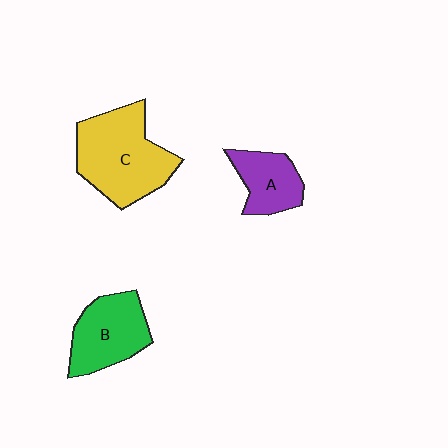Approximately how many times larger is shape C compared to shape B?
Approximately 1.4 times.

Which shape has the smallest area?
Shape A (purple).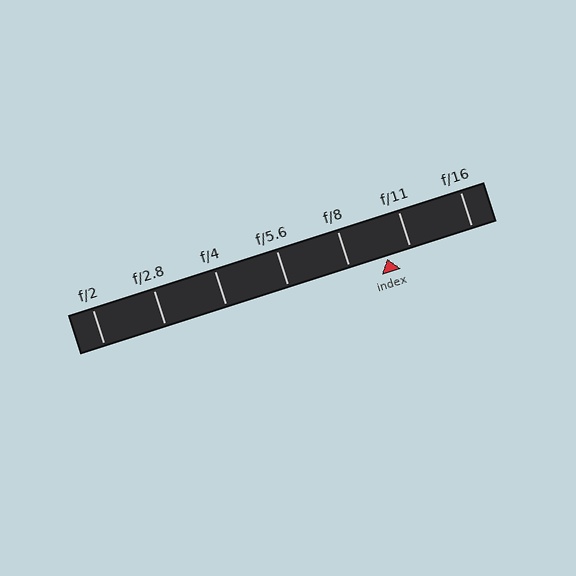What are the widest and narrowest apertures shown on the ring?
The widest aperture shown is f/2 and the narrowest is f/16.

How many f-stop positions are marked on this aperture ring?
There are 7 f-stop positions marked.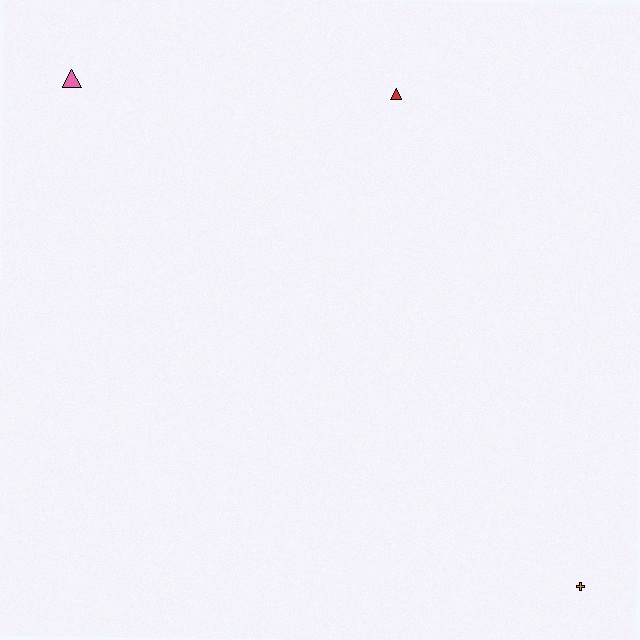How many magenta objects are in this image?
There are no magenta objects.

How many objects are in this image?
There are 3 objects.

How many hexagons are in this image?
There are no hexagons.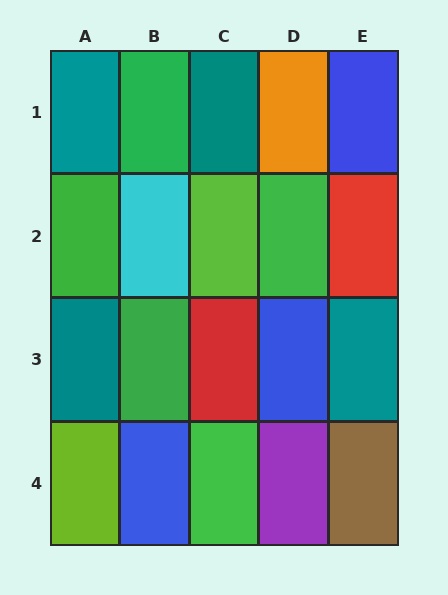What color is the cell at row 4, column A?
Lime.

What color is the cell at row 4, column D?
Purple.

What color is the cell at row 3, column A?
Teal.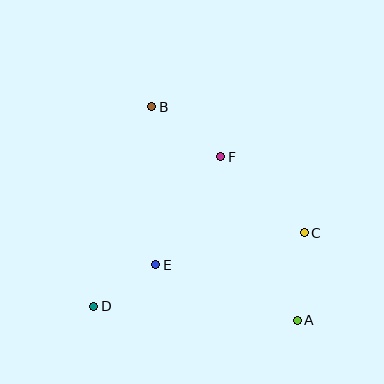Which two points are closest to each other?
Points D and E are closest to each other.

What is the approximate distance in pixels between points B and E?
The distance between B and E is approximately 158 pixels.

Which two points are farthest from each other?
Points A and B are farthest from each other.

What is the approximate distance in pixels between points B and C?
The distance between B and C is approximately 198 pixels.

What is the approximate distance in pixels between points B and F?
The distance between B and F is approximately 85 pixels.